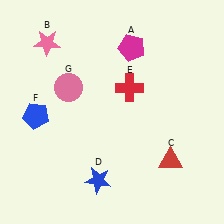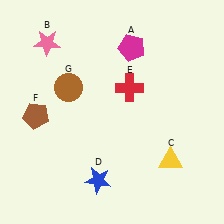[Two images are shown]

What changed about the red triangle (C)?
In Image 1, C is red. In Image 2, it changed to yellow.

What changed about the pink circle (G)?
In Image 1, G is pink. In Image 2, it changed to brown.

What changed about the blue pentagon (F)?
In Image 1, F is blue. In Image 2, it changed to brown.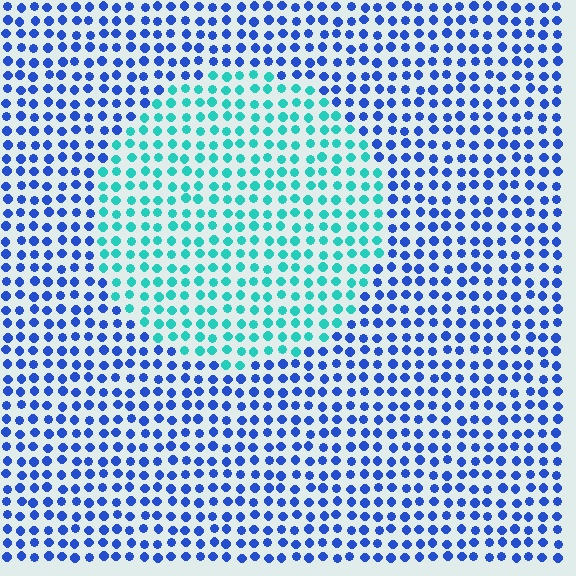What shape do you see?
I see a circle.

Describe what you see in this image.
The image is filled with small blue elements in a uniform arrangement. A circle-shaped region is visible where the elements are tinted to a slightly different hue, forming a subtle color boundary.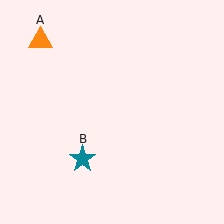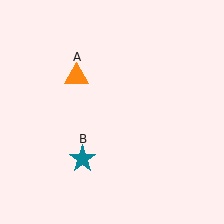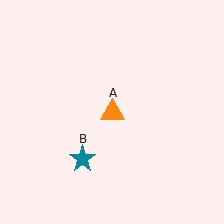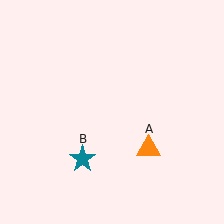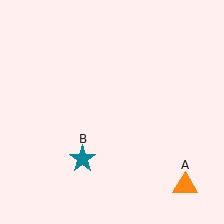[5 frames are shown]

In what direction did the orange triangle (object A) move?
The orange triangle (object A) moved down and to the right.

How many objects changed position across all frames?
1 object changed position: orange triangle (object A).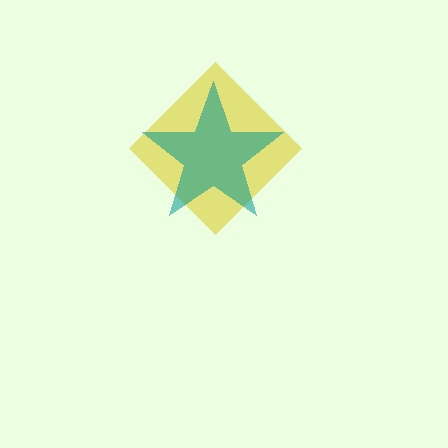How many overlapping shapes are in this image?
There are 2 overlapping shapes in the image.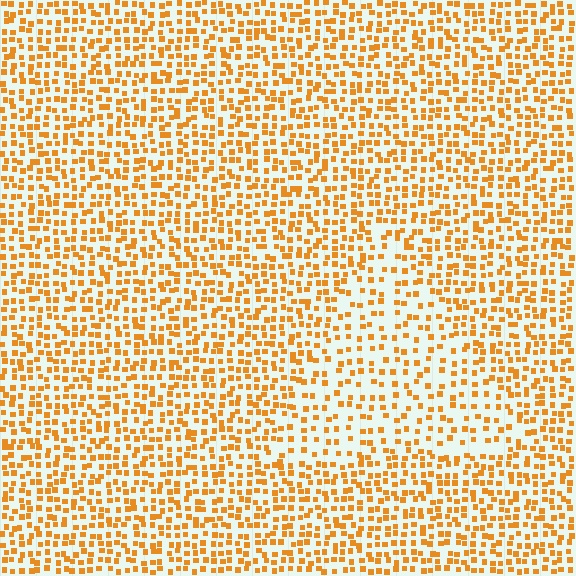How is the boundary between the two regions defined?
The boundary is defined by a change in element density (approximately 1.7x ratio). All elements are the same color, size, and shape.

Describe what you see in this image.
The image contains small orange elements arranged at two different densities. A triangle-shaped region is visible where the elements are less densely packed than the surrounding area.